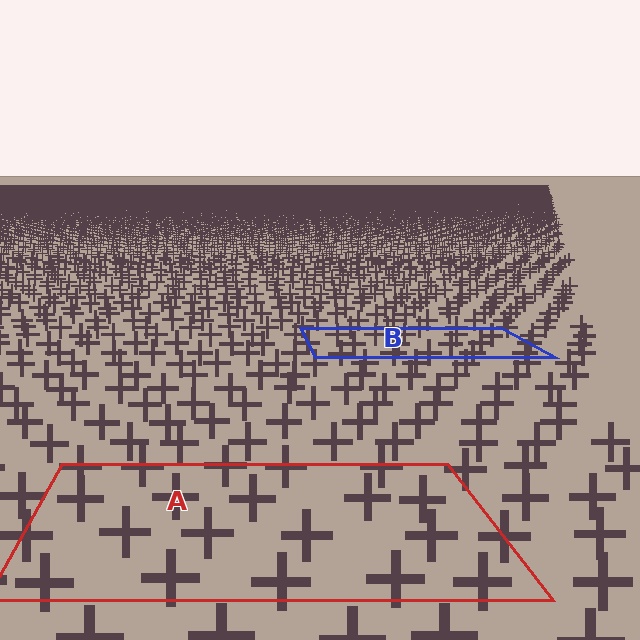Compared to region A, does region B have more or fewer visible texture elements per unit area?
Region B has more texture elements per unit area — they are packed more densely because it is farther away.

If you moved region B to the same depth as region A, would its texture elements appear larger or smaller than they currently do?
They would appear larger. At a closer depth, the same texture elements are projected at a bigger on-screen size.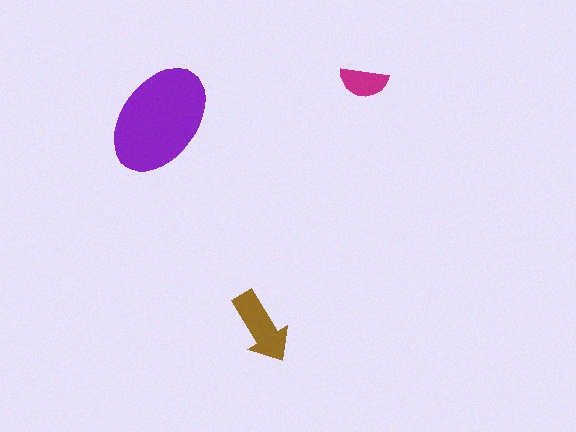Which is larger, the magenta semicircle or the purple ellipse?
The purple ellipse.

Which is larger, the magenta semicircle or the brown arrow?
The brown arrow.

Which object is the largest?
The purple ellipse.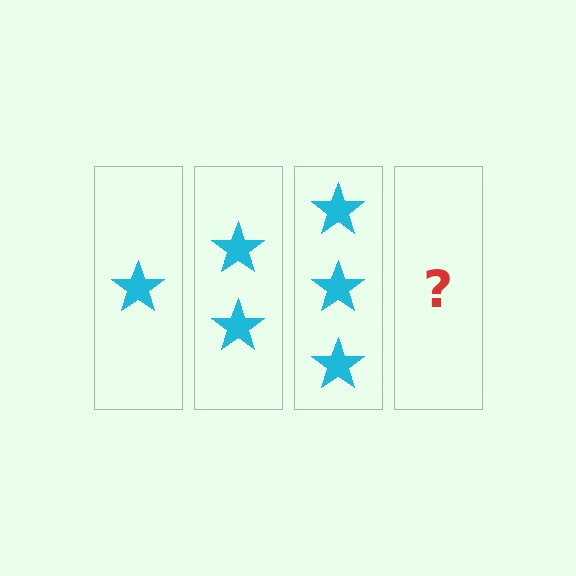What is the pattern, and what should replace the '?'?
The pattern is that each step adds one more star. The '?' should be 4 stars.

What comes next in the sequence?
The next element should be 4 stars.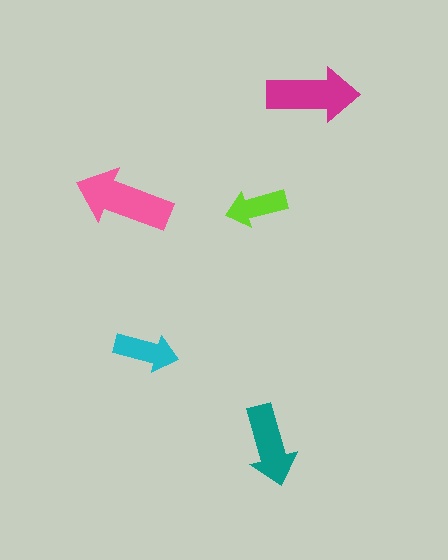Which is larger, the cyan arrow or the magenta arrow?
The magenta one.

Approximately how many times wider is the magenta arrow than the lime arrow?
About 1.5 times wider.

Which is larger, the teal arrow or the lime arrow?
The teal one.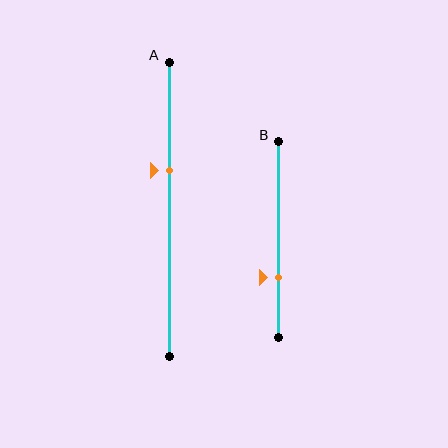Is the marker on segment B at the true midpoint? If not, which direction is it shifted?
No, the marker on segment B is shifted downward by about 19% of the segment length.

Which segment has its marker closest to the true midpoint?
Segment A has its marker closest to the true midpoint.